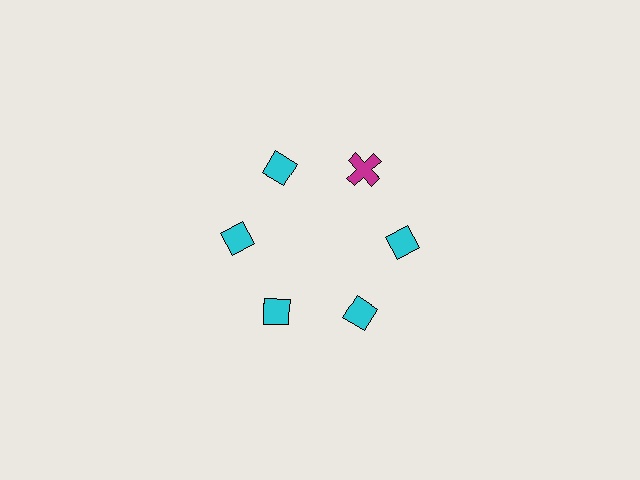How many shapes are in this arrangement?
There are 6 shapes arranged in a ring pattern.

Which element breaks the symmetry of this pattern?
The magenta cross at roughly the 1 o'clock position breaks the symmetry. All other shapes are cyan diamonds.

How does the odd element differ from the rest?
It differs in both color (magenta instead of cyan) and shape (cross instead of diamond).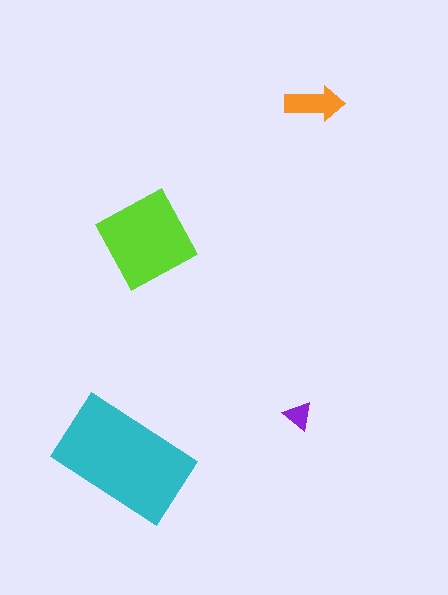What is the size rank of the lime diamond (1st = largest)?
2nd.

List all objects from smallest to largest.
The purple triangle, the orange arrow, the lime diamond, the cyan rectangle.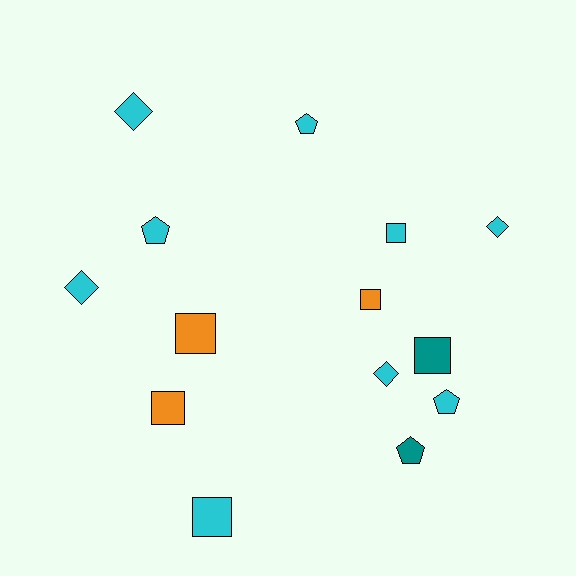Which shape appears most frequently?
Square, with 6 objects.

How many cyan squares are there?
There are 2 cyan squares.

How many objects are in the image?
There are 14 objects.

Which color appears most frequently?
Cyan, with 9 objects.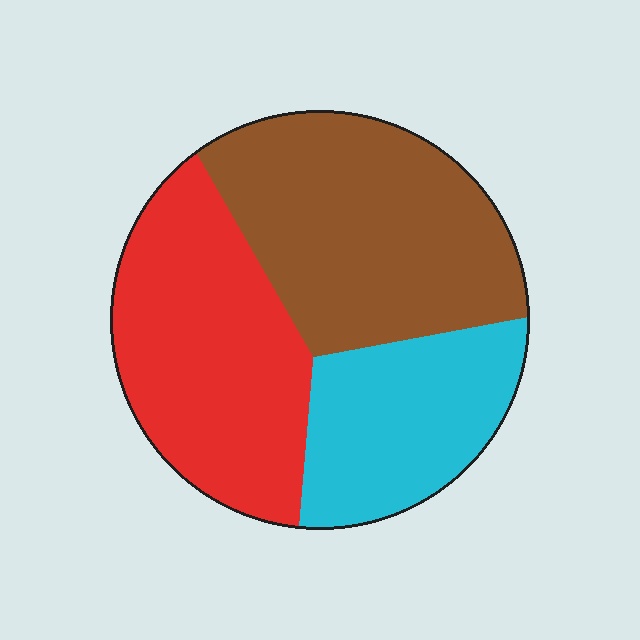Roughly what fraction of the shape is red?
Red takes up about three eighths (3/8) of the shape.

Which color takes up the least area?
Cyan, at roughly 25%.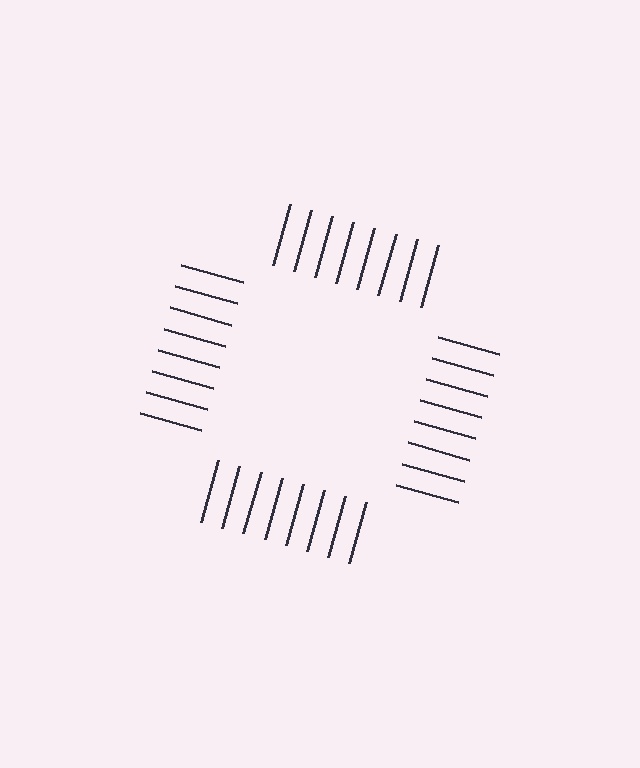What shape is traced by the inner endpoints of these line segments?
An illusory square — the line segments terminate on its edges but no continuous stroke is drawn.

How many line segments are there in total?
32 — 8 along each of the 4 edges.